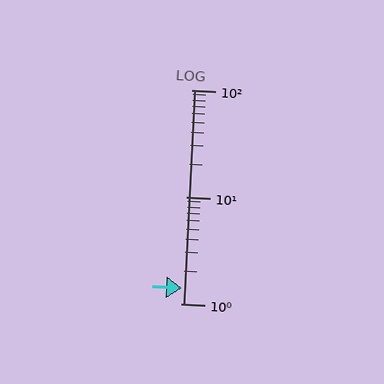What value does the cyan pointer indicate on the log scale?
The pointer indicates approximately 1.4.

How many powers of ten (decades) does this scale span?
The scale spans 2 decades, from 1 to 100.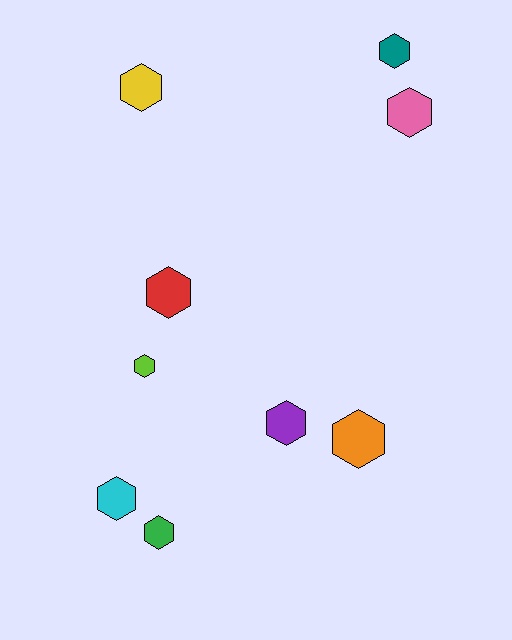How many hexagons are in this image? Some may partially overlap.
There are 9 hexagons.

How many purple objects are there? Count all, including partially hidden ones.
There is 1 purple object.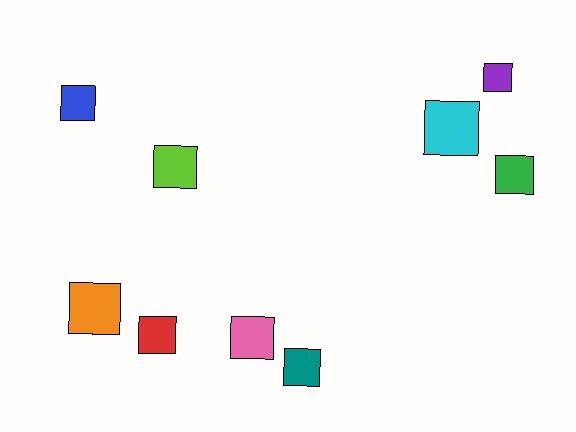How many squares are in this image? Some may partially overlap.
There are 9 squares.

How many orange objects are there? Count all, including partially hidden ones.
There is 1 orange object.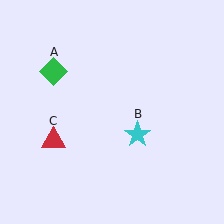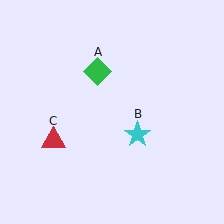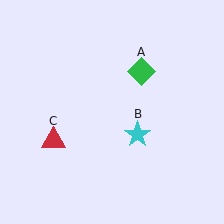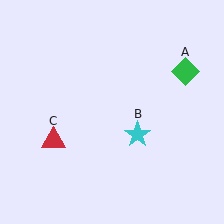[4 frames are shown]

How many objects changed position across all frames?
1 object changed position: green diamond (object A).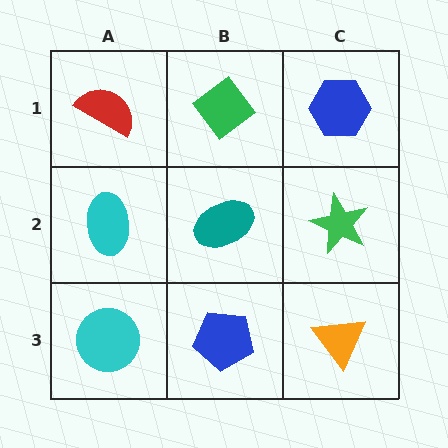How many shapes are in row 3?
3 shapes.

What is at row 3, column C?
An orange triangle.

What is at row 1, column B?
A green diamond.